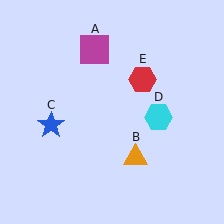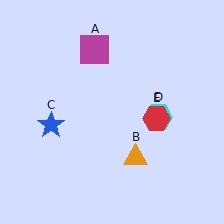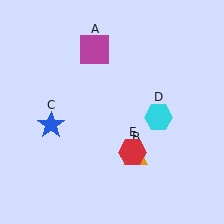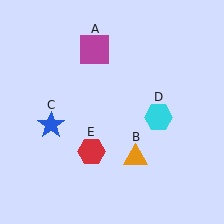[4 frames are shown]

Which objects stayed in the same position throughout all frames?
Magenta square (object A) and orange triangle (object B) and blue star (object C) and cyan hexagon (object D) remained stationary.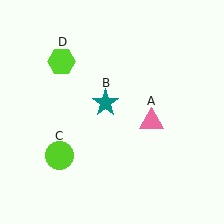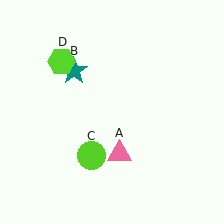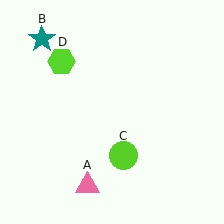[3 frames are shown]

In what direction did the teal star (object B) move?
The teal star (object B) moved up and to the left.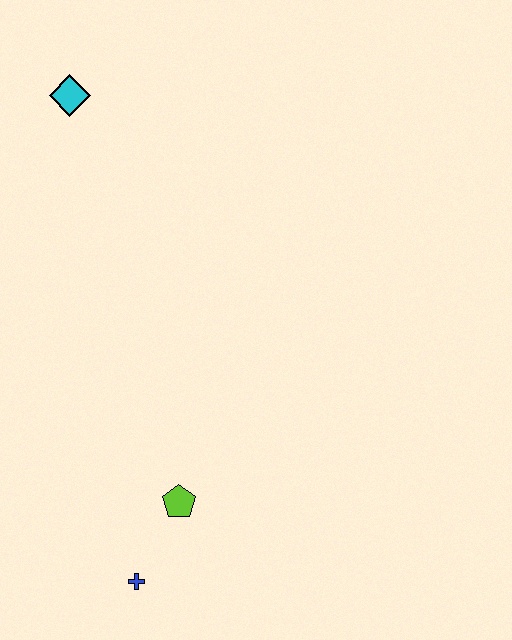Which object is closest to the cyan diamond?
The lime pentagon is closest to the cyan diamond.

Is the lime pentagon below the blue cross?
No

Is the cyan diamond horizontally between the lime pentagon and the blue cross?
No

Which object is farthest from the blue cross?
The cyan diamond is farthest from the blue cross.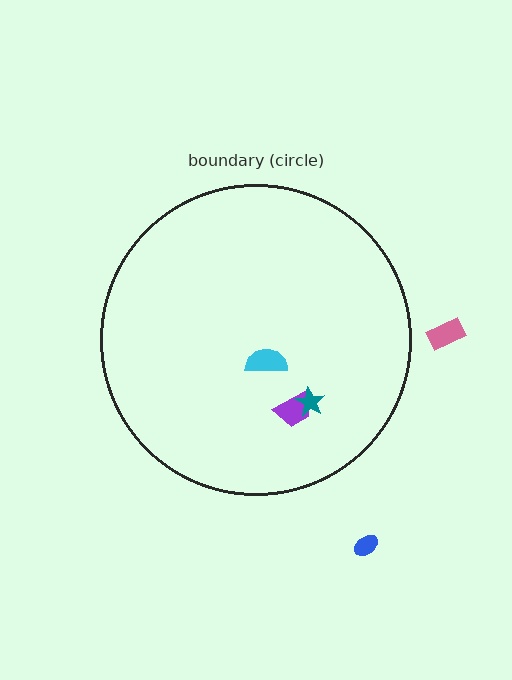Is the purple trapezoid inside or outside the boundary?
Inside.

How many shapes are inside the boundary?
3 inside, 2 outside.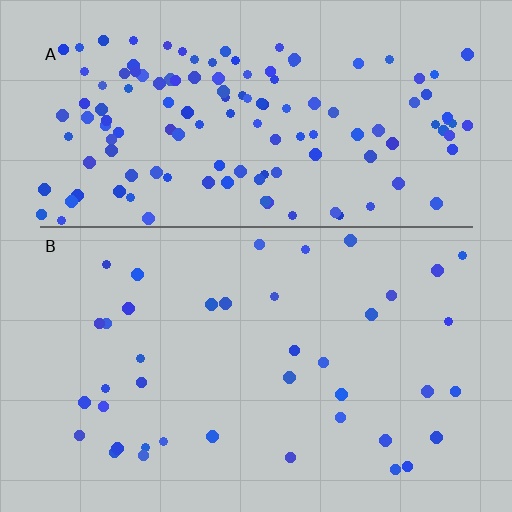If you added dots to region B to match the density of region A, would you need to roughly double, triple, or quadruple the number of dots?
Approximately triple.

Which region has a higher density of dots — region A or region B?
A (the top).